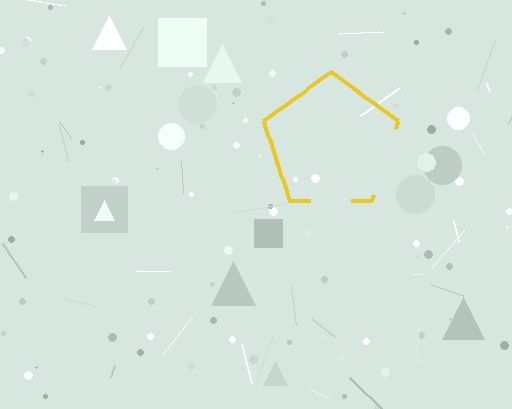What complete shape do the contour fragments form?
The contour fragments form a pentagon.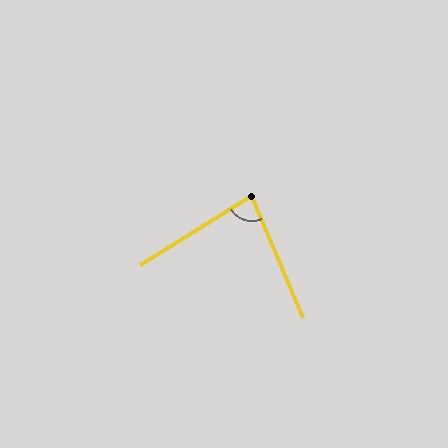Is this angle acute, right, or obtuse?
It is acute.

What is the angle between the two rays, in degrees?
Approximately 81 degrees.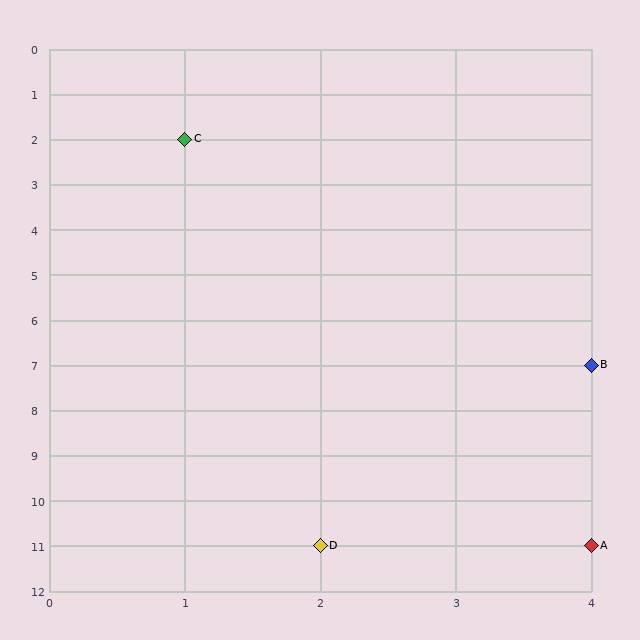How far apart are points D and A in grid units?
Points D and A are 2 columns apart.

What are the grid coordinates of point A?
Point A is at grid coordinates (4, 11).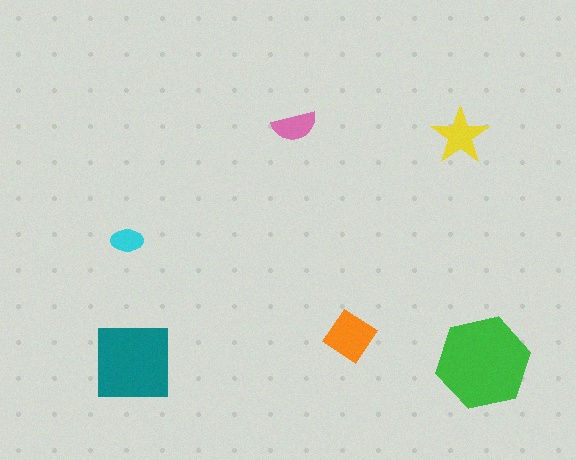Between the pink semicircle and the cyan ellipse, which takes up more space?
The pink semicircle.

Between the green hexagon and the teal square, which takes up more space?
The green hexagon.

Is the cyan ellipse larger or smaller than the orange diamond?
Smaller.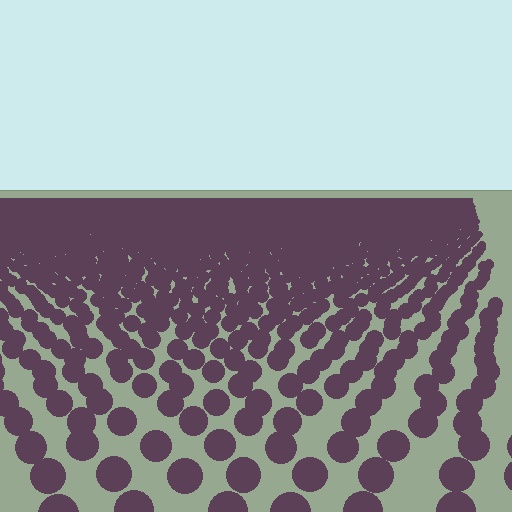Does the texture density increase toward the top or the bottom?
Density increases toward the top.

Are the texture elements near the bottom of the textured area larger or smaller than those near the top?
Larger. Near the bottom, elements are closer to the viewer and appear at a bigger on-screen size.